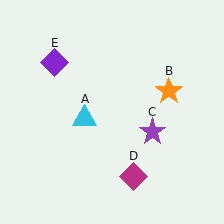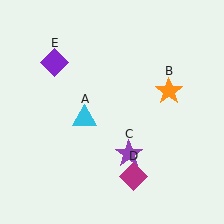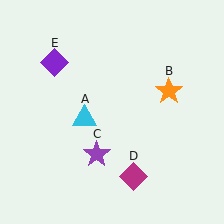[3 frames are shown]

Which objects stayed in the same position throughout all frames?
Cyan triangle (object A) and orange star (object B) and magenta diamond (object D) and purple diamond (object E) remained stationary.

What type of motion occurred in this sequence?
The purple star (object C) rotated clockwise around the center of the scene.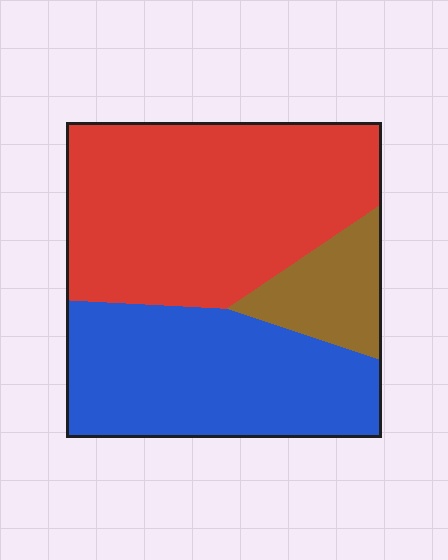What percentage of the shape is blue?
Blue covers around 40% of the shape.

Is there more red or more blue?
Red.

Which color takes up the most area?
Red, at roughly 50%.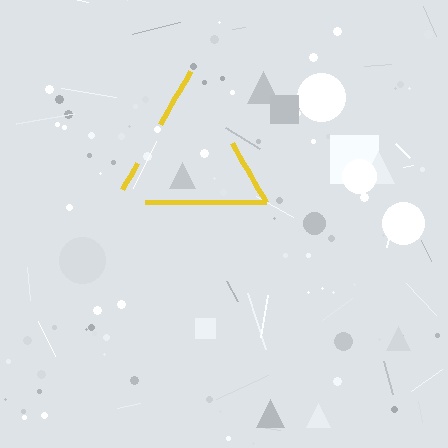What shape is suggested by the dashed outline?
The dashed outline suggests a triangle.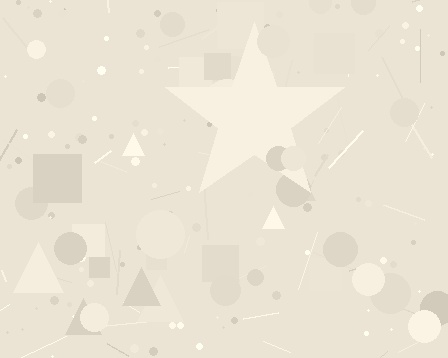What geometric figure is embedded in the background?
A star is embedded in the background.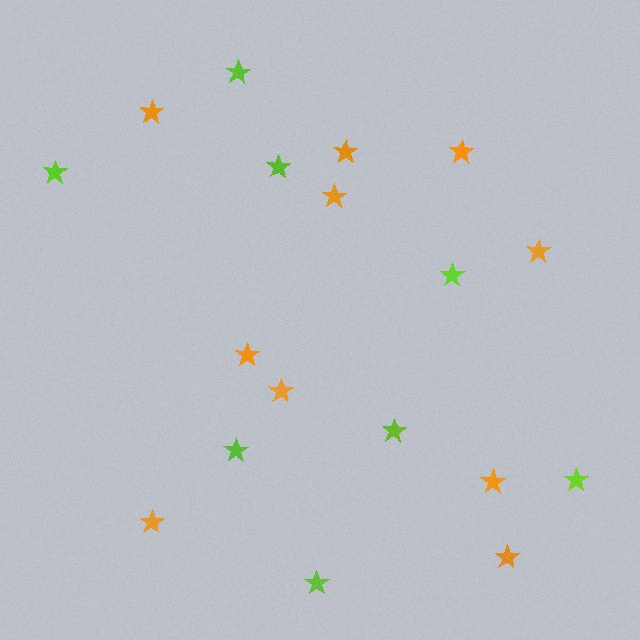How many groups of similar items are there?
There are 2 groups: one group of orange stars (10) and one group of lime stars (8).